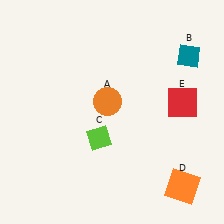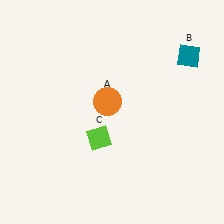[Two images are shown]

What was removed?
The red square (E), the orange square (D) were removed in Image 2.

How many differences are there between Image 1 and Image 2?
There are 2 differences between the two images.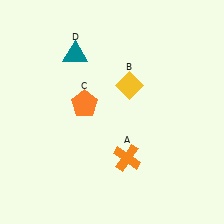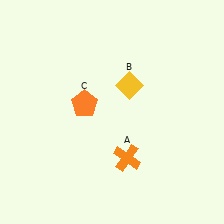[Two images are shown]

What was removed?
The teal triangle (D) was removed in Image 2.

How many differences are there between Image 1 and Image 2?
There is 1 difference between the two images.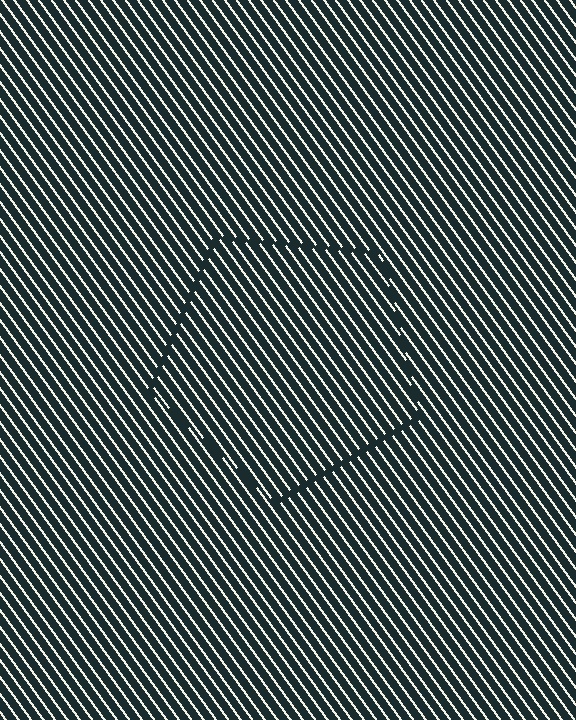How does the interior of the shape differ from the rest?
The interior of the shape contains the same grating, shifted by half a period — the contour is defined by the phase discontinuity where line-ends from the inner and outer gratings abut.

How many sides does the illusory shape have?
5 sides — the line-ends trace a pentagon.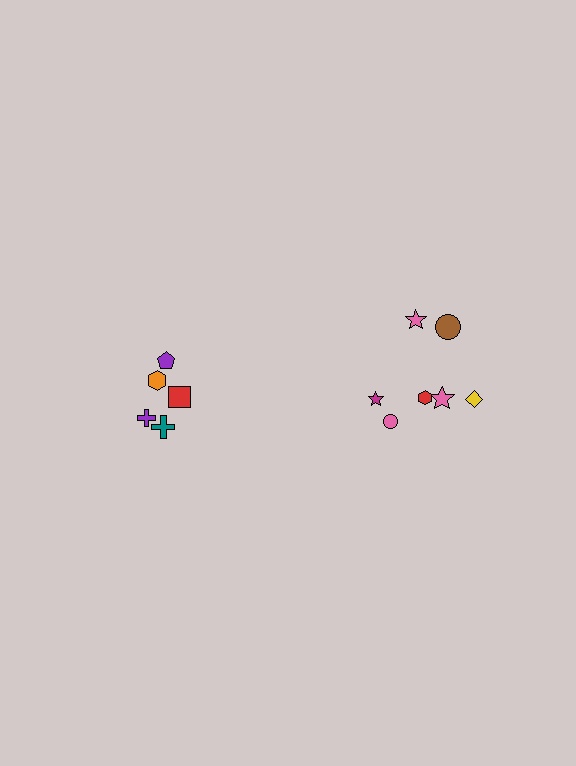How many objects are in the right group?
There are 7 objects.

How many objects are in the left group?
There are 5 objects.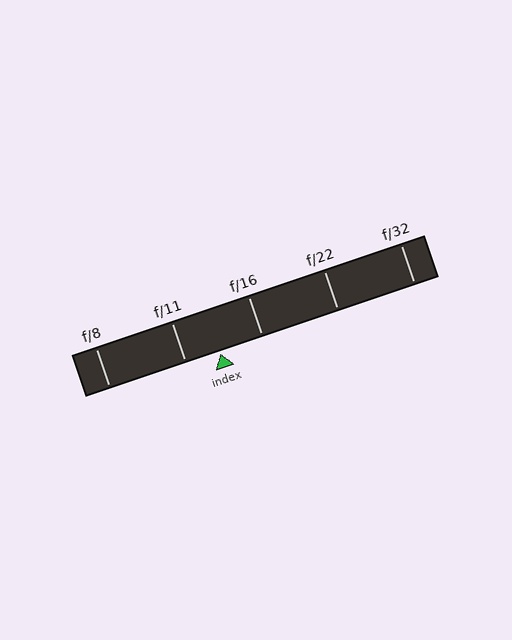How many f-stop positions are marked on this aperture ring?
There are 5 f-stop positions marked.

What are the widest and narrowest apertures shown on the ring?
The widest aperture shown is f/8 and the narrowest is f/32.